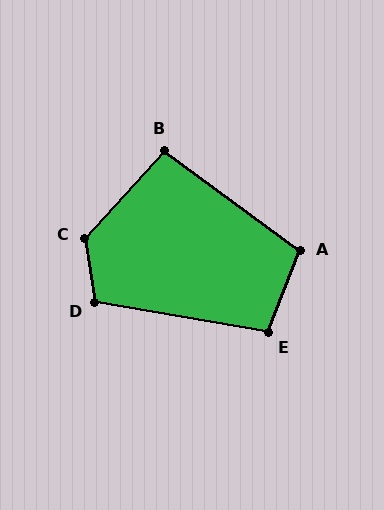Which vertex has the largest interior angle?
C, at approximately 129 degrees.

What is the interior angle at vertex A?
Approximately 105 degrees (obtuse).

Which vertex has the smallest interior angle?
B, at approximately 96 degrees.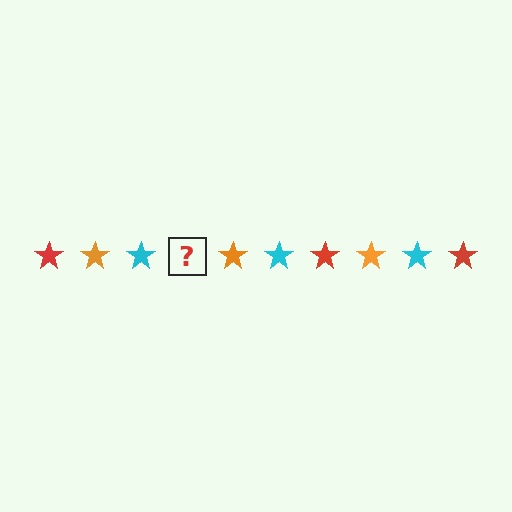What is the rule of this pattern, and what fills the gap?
The rule is that the pattern cycles through red, orange, cyan stars. The gap should be filled with a red star.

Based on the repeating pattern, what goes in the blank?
The blank should be a red star.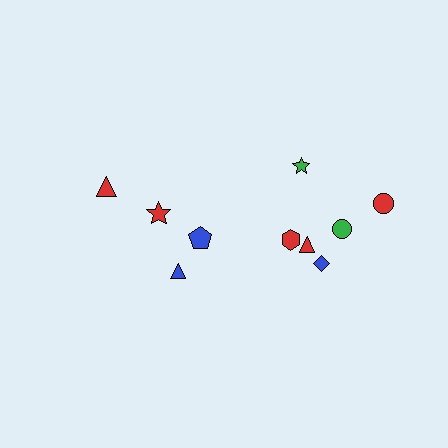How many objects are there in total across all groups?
There are 10 objects.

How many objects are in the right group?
There are 6 objects.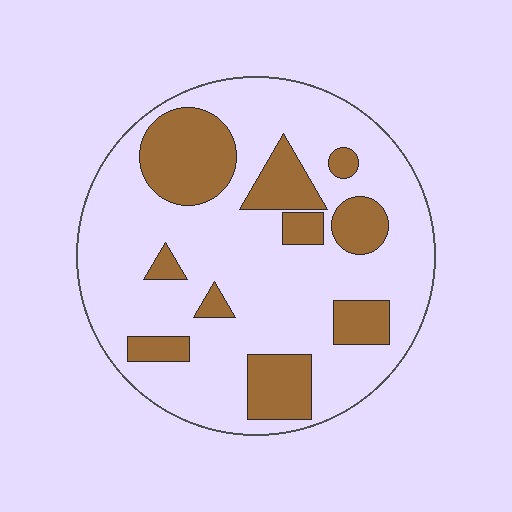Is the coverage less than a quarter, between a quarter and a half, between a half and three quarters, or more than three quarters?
Between a quarter and a half.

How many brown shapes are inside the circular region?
10.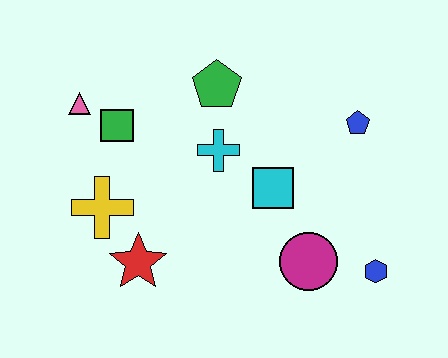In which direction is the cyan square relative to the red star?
The cyan square is to the right of the red star.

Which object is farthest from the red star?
The blue pentagon is farthest from the red star.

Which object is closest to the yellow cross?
The red star is closest to the yellow cross.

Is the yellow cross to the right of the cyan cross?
No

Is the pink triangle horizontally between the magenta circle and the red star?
No